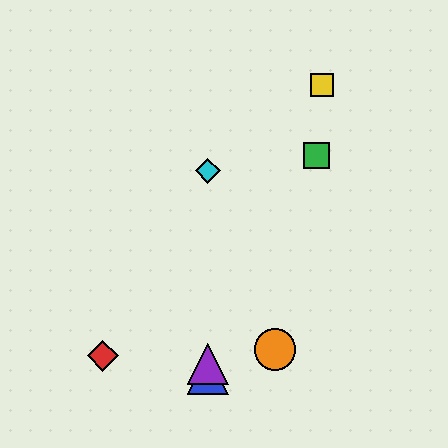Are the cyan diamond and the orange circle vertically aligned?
No, the cyan diamond is at x≈208 and the orange circle is at x≈275.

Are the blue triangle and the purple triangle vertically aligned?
Yes, both are at x≈208.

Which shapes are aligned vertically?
The blue triangle, the purple triangle, the cyan diamond are aligned vertically.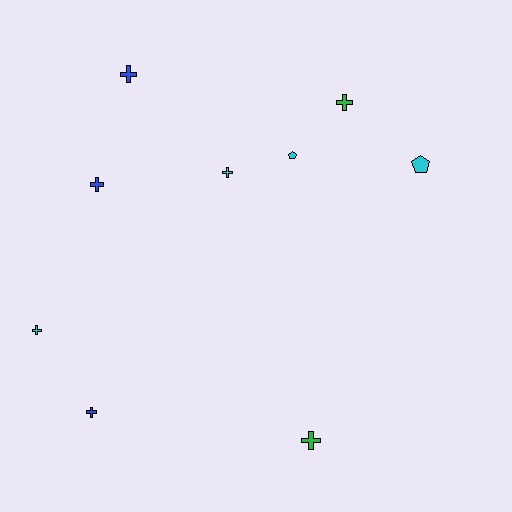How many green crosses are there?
There are 2 green crosses.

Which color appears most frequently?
Cyan, with 4 objects.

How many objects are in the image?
There are 9 objects.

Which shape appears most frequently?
Cross, with 7 objects.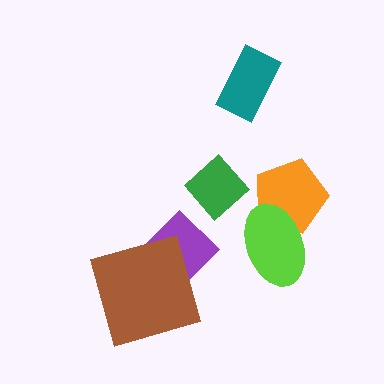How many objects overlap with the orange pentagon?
1 object overlaps with the orange pentagon.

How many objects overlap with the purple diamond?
1 object overlaps with the purple diamond.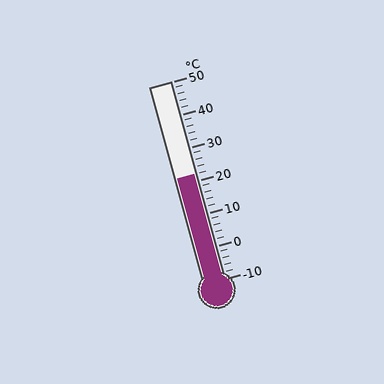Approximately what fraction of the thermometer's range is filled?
The thermometer is filled to approximately 55% of its range.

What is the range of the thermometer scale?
The thermometer scale ranges from -10°C to 50°C.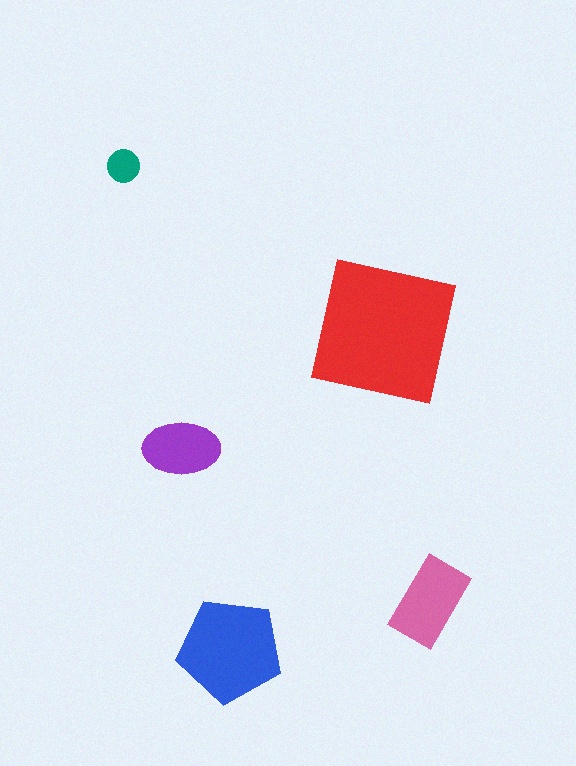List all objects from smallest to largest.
The teal circle, the purple ellipse, the pink rectangle, the blue pentagon, the red square.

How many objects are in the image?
There are 5 objects in the image.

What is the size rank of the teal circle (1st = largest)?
5th.